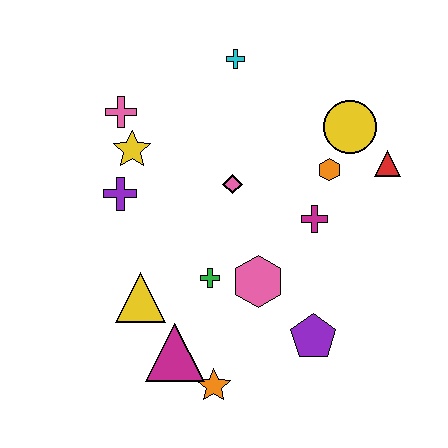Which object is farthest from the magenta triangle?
The cyan cross is farthest from the magenta triangle.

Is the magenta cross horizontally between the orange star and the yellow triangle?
No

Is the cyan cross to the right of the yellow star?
Yes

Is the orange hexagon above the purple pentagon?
Yes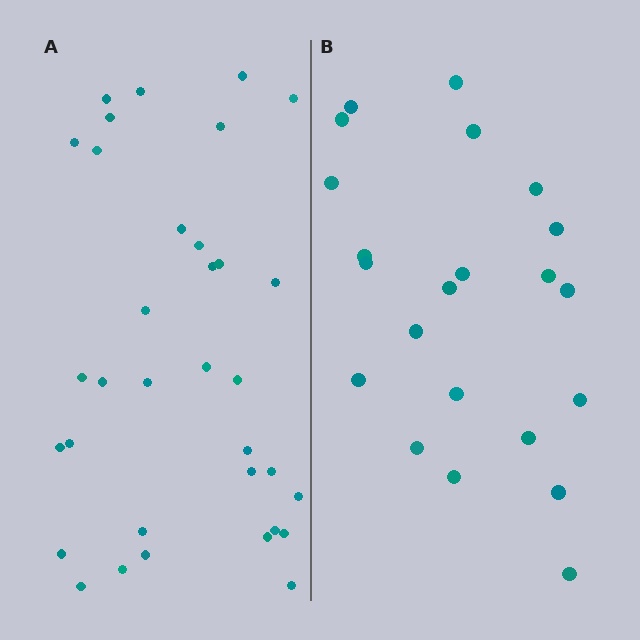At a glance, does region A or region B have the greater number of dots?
Region A (the left region) has more dots.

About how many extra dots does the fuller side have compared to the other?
Region A has roughly 12 or so more dots than region B.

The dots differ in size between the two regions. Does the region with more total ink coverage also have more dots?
No. Region B has more total ink coverage because its dots are larger, but region A actually contains more individual dots. Total area can be misleading — the number of items is what matters here.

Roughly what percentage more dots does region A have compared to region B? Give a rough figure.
About 55% more.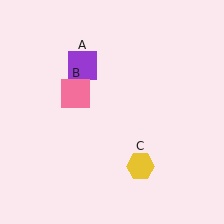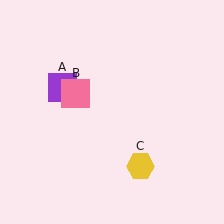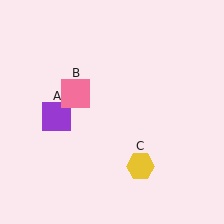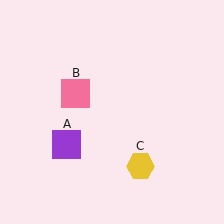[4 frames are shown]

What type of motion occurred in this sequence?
The purple square (object A) rotated counterclockwise around the center of the scene.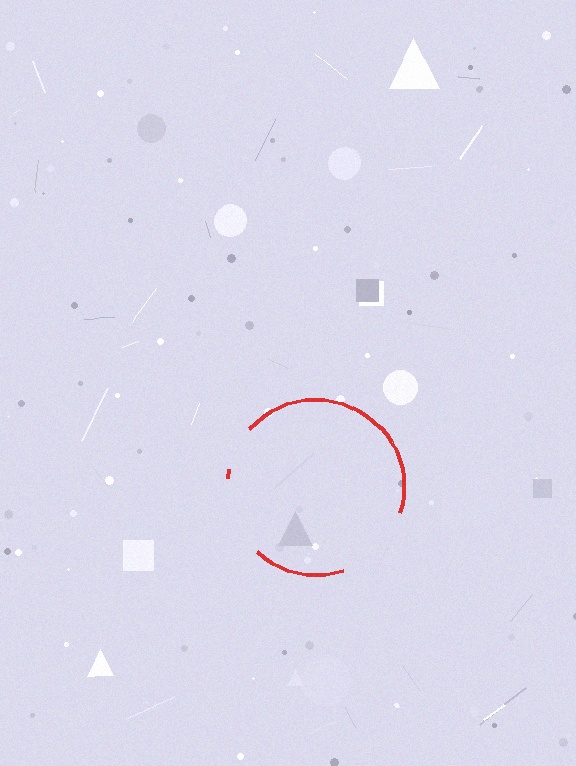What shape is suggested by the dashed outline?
The dashed outline suggests a circle.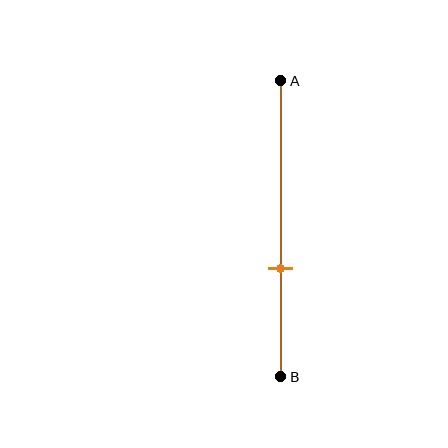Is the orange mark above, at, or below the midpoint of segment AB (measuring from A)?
The orange mark is below the midpoint of segment AB.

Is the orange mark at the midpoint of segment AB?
No, the mark is at about 65% from A, not at the 50% midpoint.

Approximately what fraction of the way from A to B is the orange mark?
The orange mark is approximately 65% of the way from A to B.